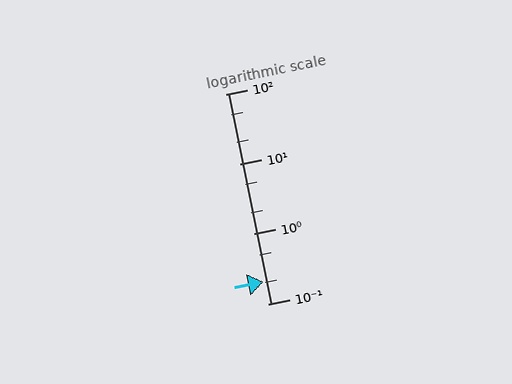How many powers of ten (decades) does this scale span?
The scale spans 3 decades, from 0.1 to 100.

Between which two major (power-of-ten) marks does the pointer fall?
The pointer is between 0.1 and 1.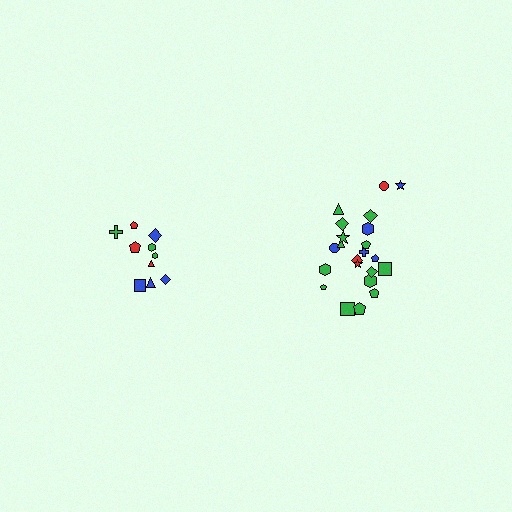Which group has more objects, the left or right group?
The right group.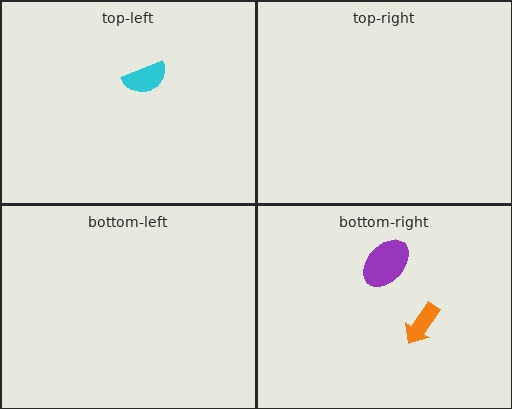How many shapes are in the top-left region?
1.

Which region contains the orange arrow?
The bottom-right region.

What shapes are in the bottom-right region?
The purple ellipse, the orange arrow.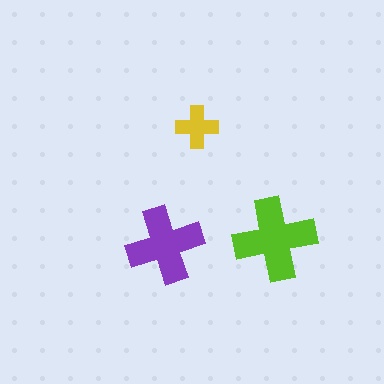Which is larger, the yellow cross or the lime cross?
The lime one.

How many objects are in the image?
There are 3 objects in the image.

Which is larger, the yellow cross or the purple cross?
The purple one.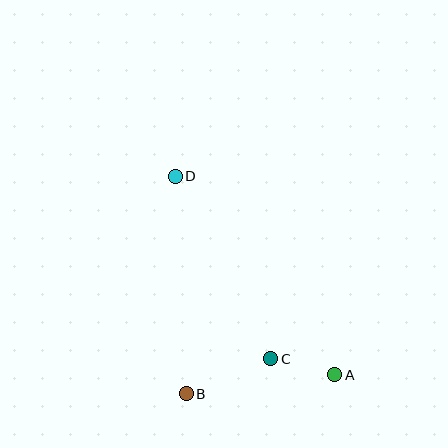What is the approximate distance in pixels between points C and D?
The distance between C and D is approximately 206 pixels.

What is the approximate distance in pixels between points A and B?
The distance between A and B is approximately 150 pixels.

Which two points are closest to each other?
Points A and C are closest to each other.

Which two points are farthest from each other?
Points A and D are farthest from each other.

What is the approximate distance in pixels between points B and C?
The distance between B and C is approximately 92 pixels.